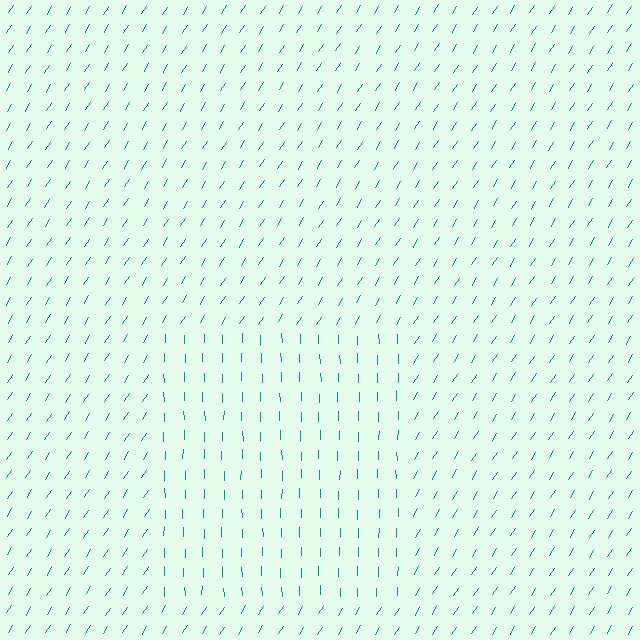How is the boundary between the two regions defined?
The boundary is defined purely by a change in line orientation (approximately 32 degrees difference). All lines are the same color and thickness.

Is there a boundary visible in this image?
Yes, there is a texture boundary formed by a change in line orientation.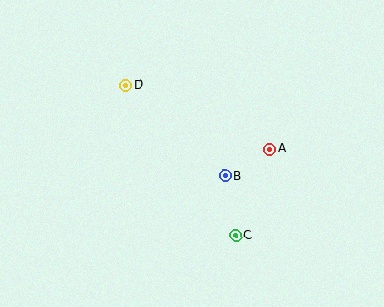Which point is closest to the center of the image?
Point B at (225, 176) is closest to the center.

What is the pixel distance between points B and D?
The distance between B and D is 134 pixels.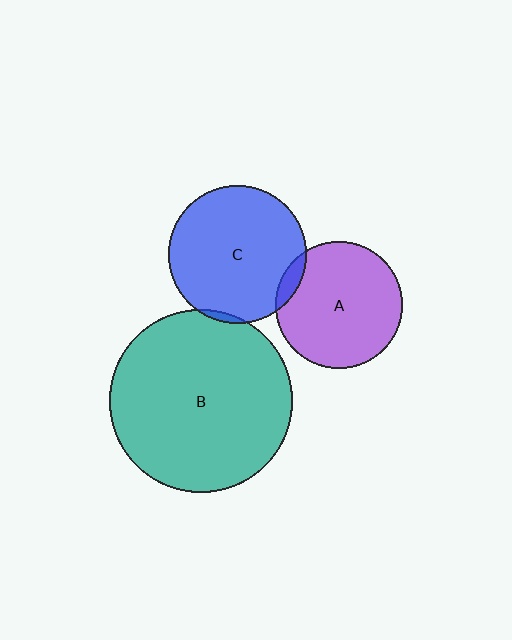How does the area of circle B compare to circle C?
Approximately 1.8 times.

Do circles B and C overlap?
Yes.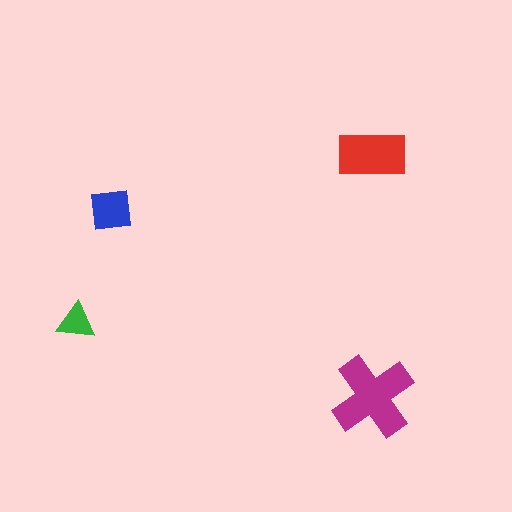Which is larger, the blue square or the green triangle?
The blue square.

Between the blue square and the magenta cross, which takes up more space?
The magenta cross.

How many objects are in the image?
There are 4 objects in the image.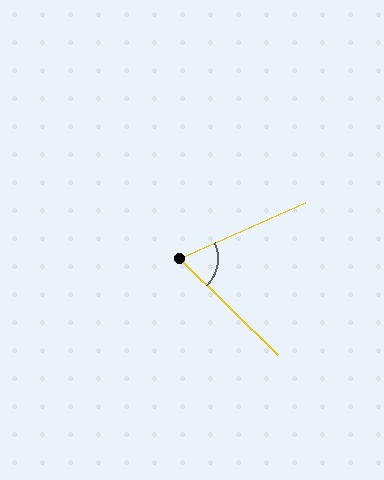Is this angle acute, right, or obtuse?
It is acute.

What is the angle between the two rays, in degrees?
Approximately 69 degrees.